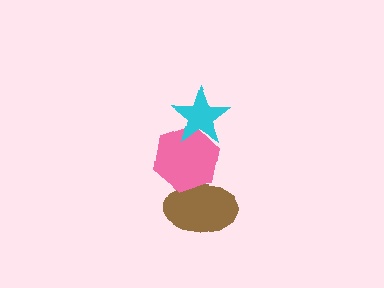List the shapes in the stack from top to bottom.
From top to bottom: the cyan star, the pink hexagon, the brown ellipse.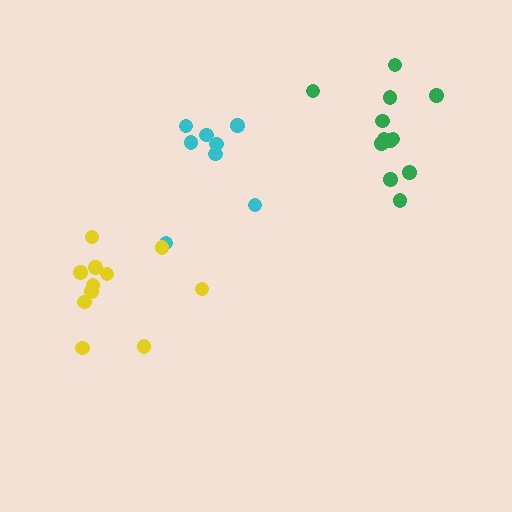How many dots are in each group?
Group 1: 8 dots, Group 2: 12 dots, Group 3: 11 dots (31 total).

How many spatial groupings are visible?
There are 3 spatial groupings.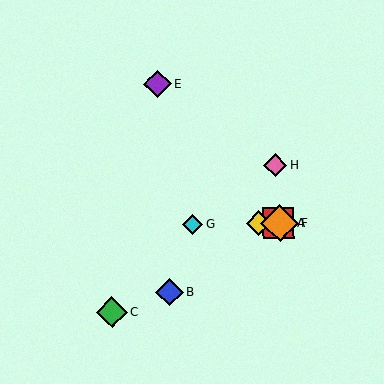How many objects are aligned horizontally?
4 objects (A, D, F, G) are aligned horizontally.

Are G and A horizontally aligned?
Yes, both are at y≈224.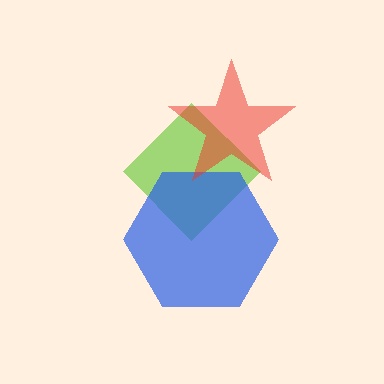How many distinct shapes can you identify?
There are 3 distinct shapes: a lime diamond, a blue hexagon, a red star.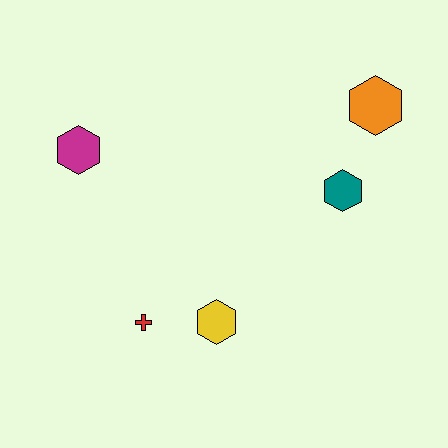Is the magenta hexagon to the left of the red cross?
Yes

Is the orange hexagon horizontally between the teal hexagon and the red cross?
No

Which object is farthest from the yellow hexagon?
The orange hexagon is farthest from the yellow hexagon.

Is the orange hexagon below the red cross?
No